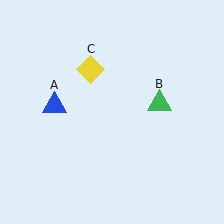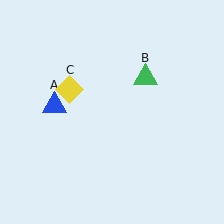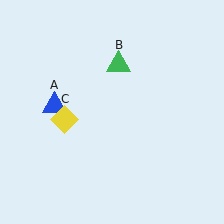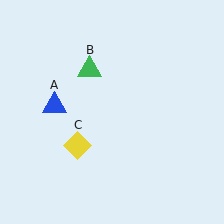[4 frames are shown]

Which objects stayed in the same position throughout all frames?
Blue triangle (object A) remained stationary.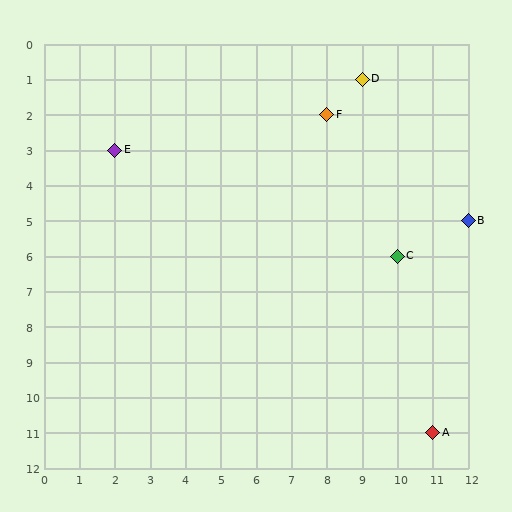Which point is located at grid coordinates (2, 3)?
Point E is at (2, 3).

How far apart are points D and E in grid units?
Points D and E are 7 columns and 2 rows apart (about 7.3 grid units diagonally).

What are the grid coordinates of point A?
Point A is at grid coordinates (11, 11).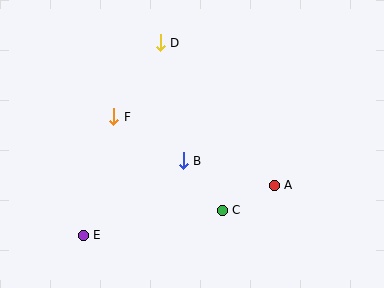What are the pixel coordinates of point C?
Point C is at (222, 210).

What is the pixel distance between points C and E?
The distance between C and E is 141 pixels.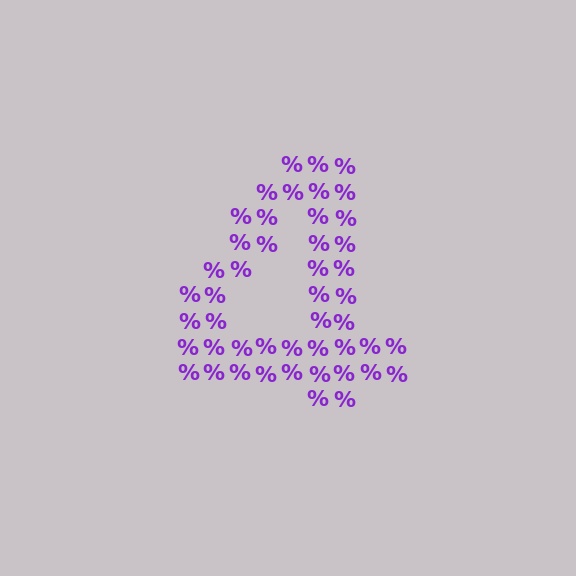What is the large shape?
The large shape is the digit 4.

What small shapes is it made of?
It is made of small percent signs.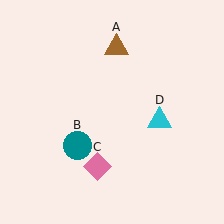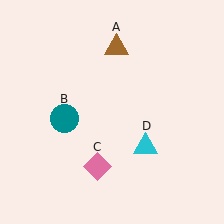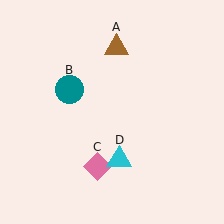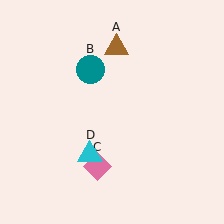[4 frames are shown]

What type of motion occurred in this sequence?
The teal circle (object B), cyan triangle (object D) rotated clockwise around the center of the scene.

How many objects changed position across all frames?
2 objects changed position: teal circle (object B), cyan triangle (object D).